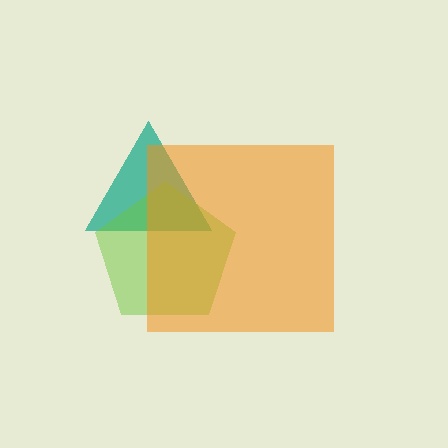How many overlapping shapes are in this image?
There are 3 overlapping shapes in the image.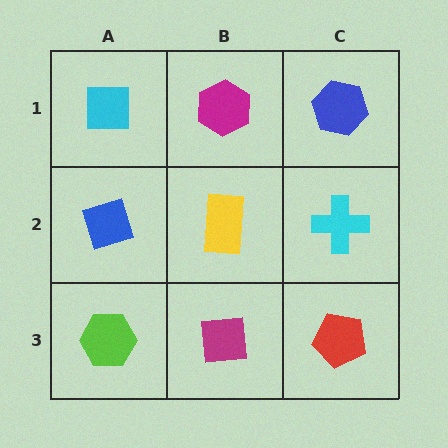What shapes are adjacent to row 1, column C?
A cyan cross (row 2, column C), a magenta hexagon (row 1, column B).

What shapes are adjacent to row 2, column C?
A blue hexagon (row 1, column C), a red pentagon (row 3, column C), a yellow rectangle (row 2, column B).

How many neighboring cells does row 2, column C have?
3.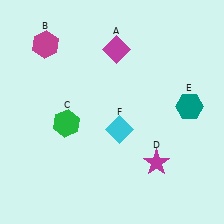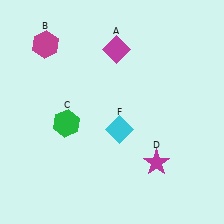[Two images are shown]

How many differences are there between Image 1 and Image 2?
There is 1 difference between the two images.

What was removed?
The teal hexagon (E) was removed in Image 2.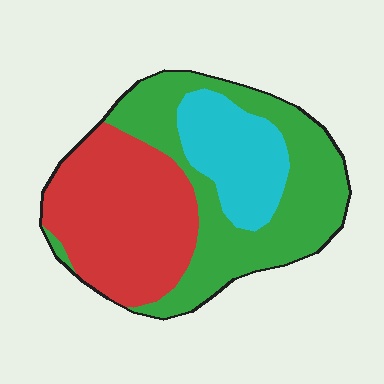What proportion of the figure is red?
Red takes up between a third and a half of the figure.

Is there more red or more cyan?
Red.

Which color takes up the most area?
Green, at roughly 45%.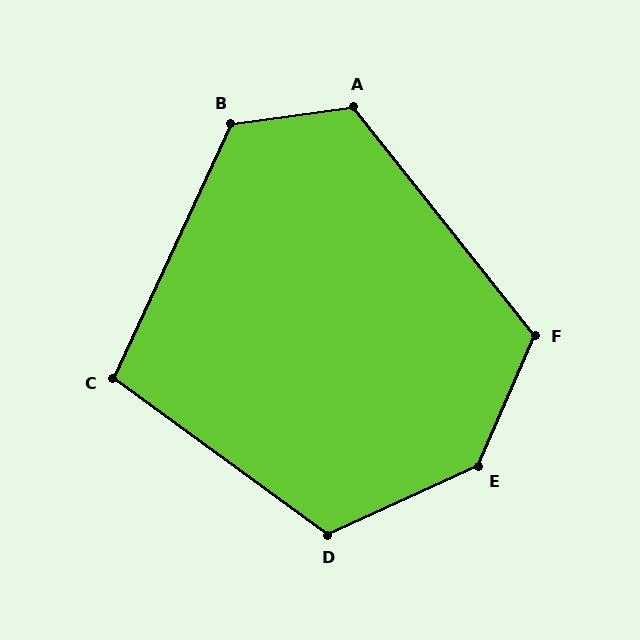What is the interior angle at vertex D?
Approximately 119 degrees (obtuse).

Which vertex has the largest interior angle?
E, at approximately 138 degrees.